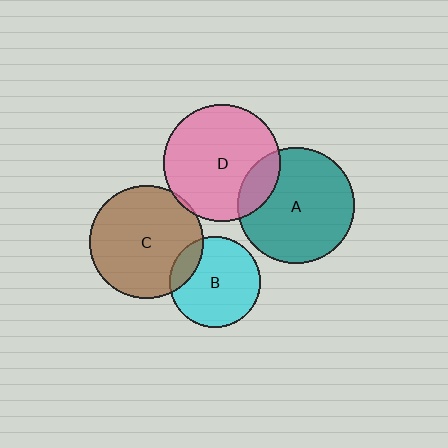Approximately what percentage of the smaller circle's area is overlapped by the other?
Approximately 15%.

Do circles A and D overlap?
Yes.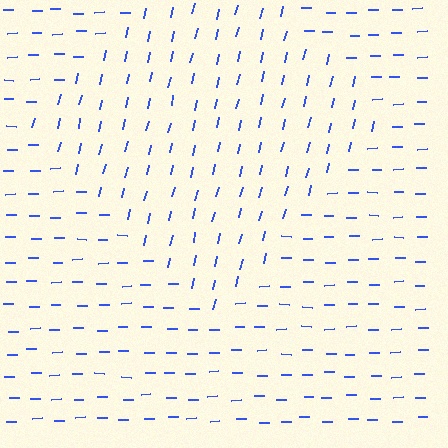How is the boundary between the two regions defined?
The boundary is defined purely by a change in line orientation (approximately 76 degrees difference). All lines are the same color and thickness.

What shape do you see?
I see a diamond.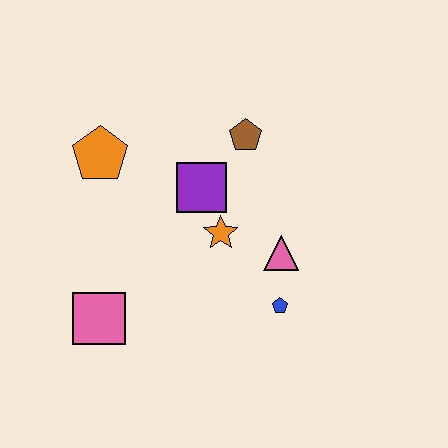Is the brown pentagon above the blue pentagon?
Yes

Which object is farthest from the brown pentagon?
The pink square is farthest from the brown pentagon.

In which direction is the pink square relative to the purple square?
The pink square is below the purple square.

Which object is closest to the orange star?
The purple square is closest to the orange star.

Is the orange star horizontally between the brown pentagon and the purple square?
Yes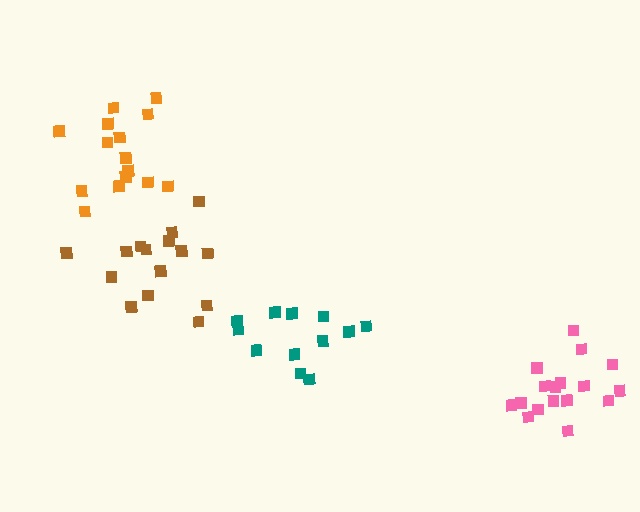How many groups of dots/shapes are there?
There are 4 groups.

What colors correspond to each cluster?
The clusters are colored: brown, teal, pink, orange.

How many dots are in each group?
Group 1: 15 dots, Group 2: 12 dots, Group 3: 17 dots, Group 4: 15 dots (59 total).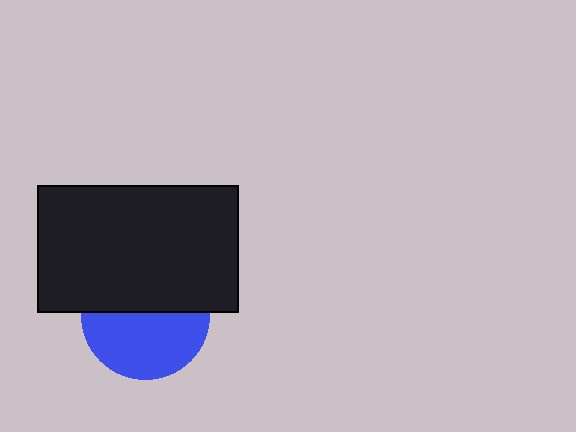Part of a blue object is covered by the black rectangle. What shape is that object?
It is a circle.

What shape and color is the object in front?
The object in front is a black rectangle.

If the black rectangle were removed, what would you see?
You would see the complete blue circle.